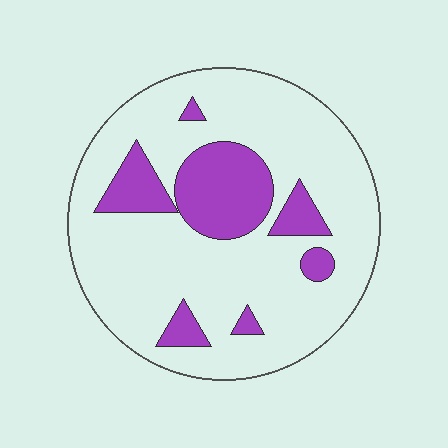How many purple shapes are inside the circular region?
7.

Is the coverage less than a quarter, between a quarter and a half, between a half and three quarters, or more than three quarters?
Less than a quarter.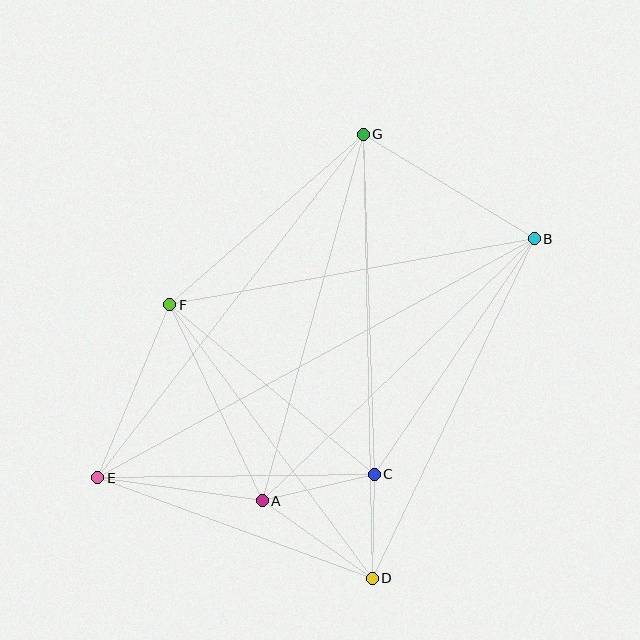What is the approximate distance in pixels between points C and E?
The distance between C and E is approximately 276 pixels.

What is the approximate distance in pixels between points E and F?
The distance between E and F is approximately 187 pixels.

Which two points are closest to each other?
Points C and D are closest to each other.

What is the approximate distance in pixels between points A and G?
The distance between A and G is approximately 380 pixels.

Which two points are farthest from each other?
Points B and E are farthest from each other.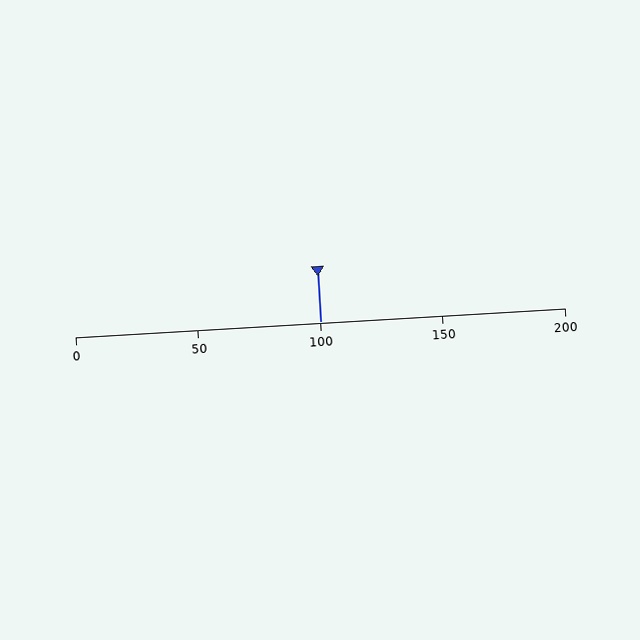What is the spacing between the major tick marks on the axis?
The major ticks are spaced 50 apart.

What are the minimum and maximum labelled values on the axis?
The axis runs from 0 to 200.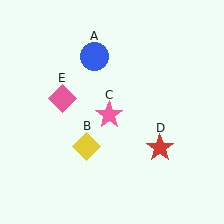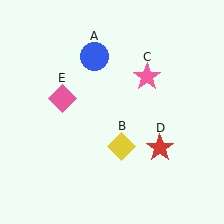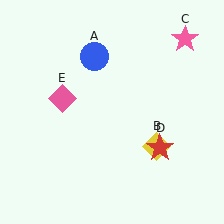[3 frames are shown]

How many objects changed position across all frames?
2 objects changed position: yellow diamond (object B), pink star (object C).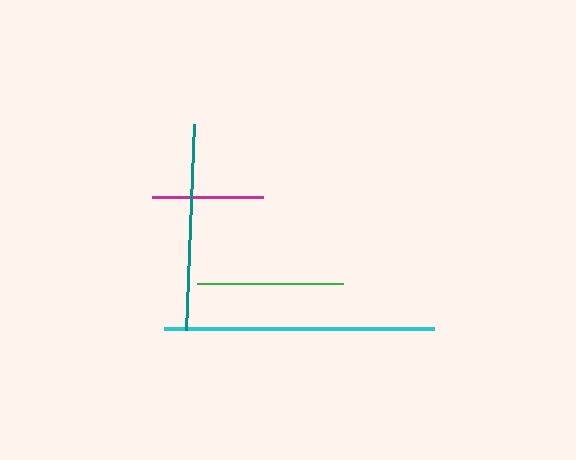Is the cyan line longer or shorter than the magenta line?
The cyan line is longer than the magenta line.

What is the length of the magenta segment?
The magenta segment is approximately 111 pixels long.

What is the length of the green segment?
The green segment is approximately 147 pixels long.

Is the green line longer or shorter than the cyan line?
The cyan line is longer than the green line.